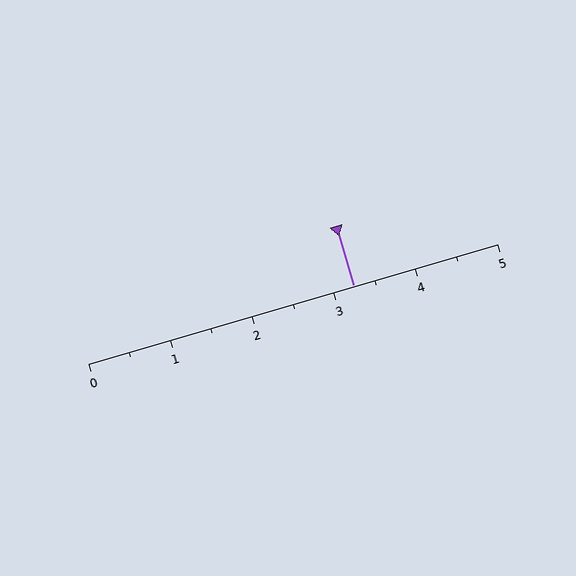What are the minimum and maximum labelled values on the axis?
The axis runs from 0 to 5.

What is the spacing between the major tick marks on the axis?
The major ticks are spaced 1 apart.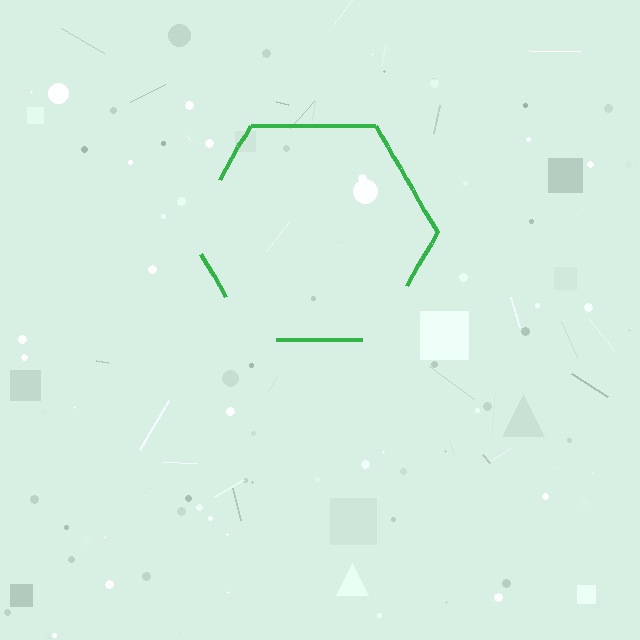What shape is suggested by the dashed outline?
The dashed outline suggests a hexagon.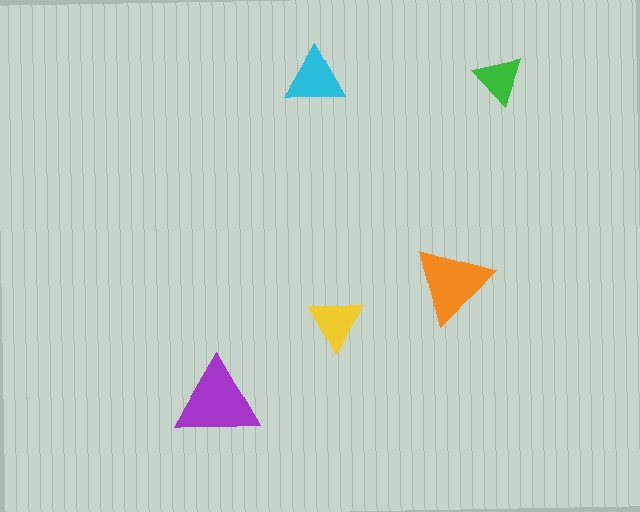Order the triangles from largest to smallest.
the purple one, the orange one, the cyan one, the yellow one, the green one.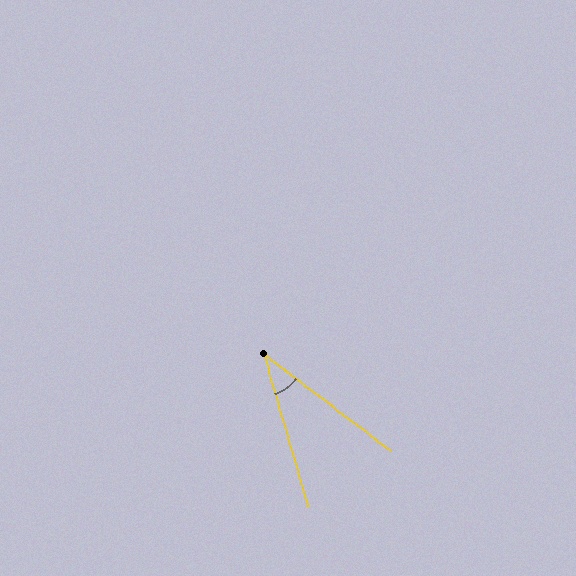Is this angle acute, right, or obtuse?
It is acute.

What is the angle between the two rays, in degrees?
Approximately 37 degrees.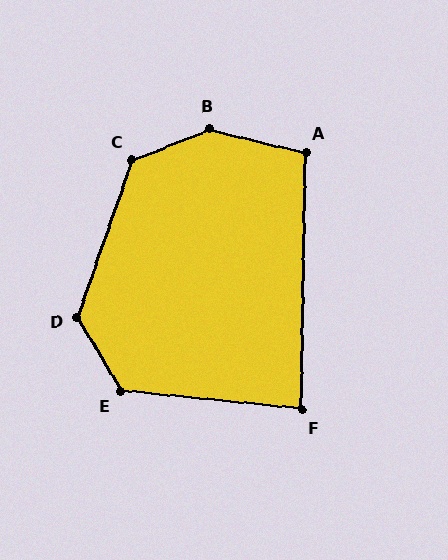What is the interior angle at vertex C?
Approximately 131 degrees (obtuse).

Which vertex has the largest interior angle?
B, at approximately 145 degrees.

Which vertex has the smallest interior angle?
F, at approximately 85 degrees.